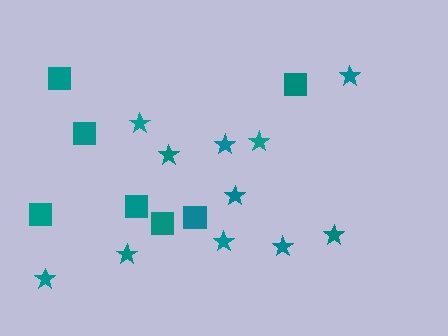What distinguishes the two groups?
There are 2 groups: one group of squares (7) and one group of stars (11).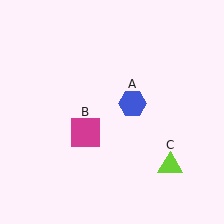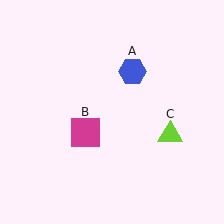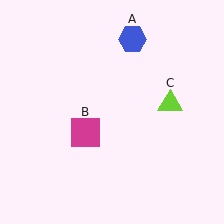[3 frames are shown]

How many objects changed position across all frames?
2 objects changed position: blue hexagon (object A), lime triangle (object C).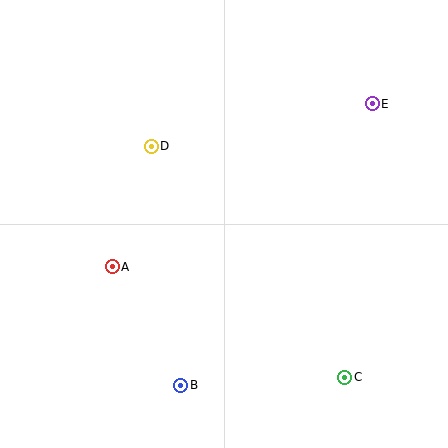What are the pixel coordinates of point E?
Point E is at (372, 104).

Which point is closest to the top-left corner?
Point D is closest to the top-left corner.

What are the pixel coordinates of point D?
Point D is at (151, 146).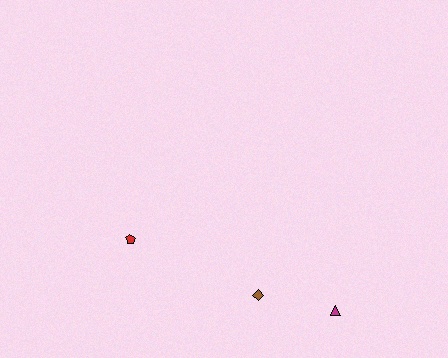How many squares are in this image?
There are no squares.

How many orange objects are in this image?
There are no orange objects.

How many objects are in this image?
There are 3 objects.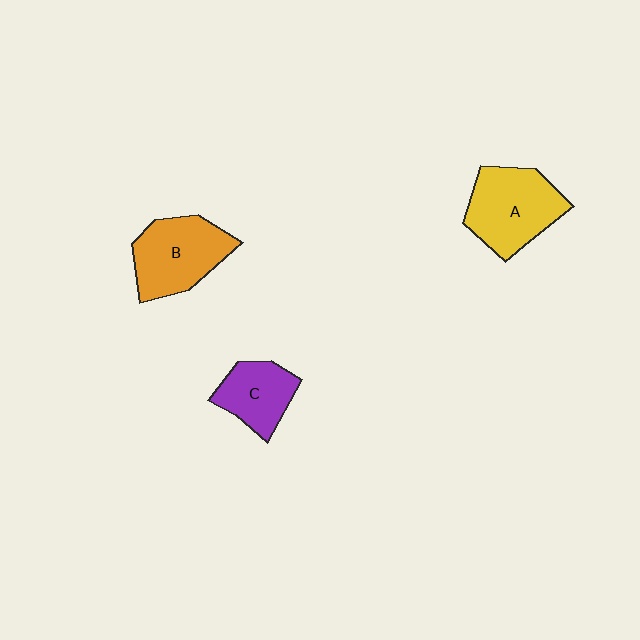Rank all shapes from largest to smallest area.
From largest to smallest: A (yellow), B (orange), C (purple).